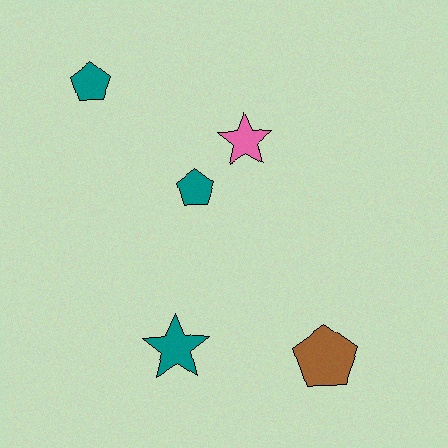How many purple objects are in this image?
There are no purple objects.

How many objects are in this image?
There are 5 objects.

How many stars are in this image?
There are 2 stars.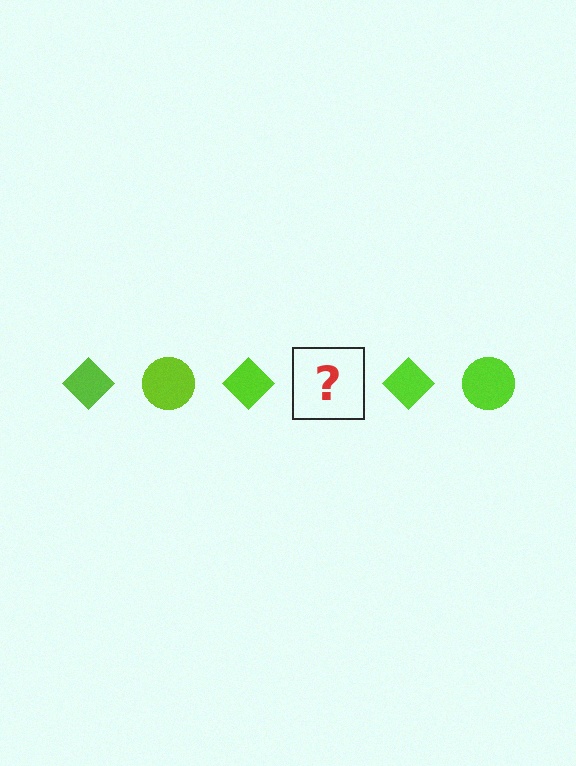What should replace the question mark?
The question mark should be replaced with a lime circle.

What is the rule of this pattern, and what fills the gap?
The rule is that the pattern cycles through diamond, circle shapes in lime. The gap should be filled with a lime circle.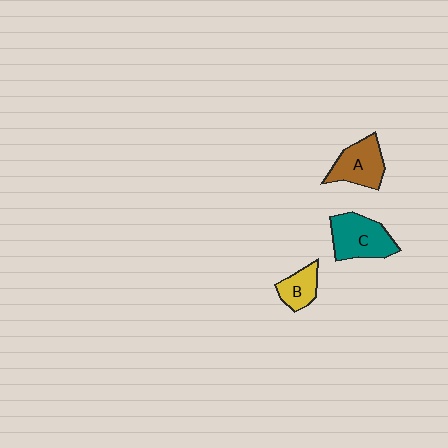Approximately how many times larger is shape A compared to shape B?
Approximately 1.5 times.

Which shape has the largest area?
Shape C (teal).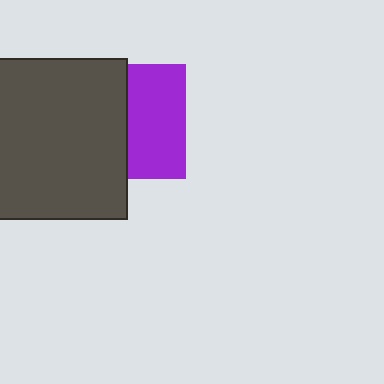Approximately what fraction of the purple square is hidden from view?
Roughly 49% of the purple square is hidden behind the dark gray square.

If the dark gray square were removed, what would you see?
You would see the complete purple square.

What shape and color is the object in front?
The object in front is a dark gray square.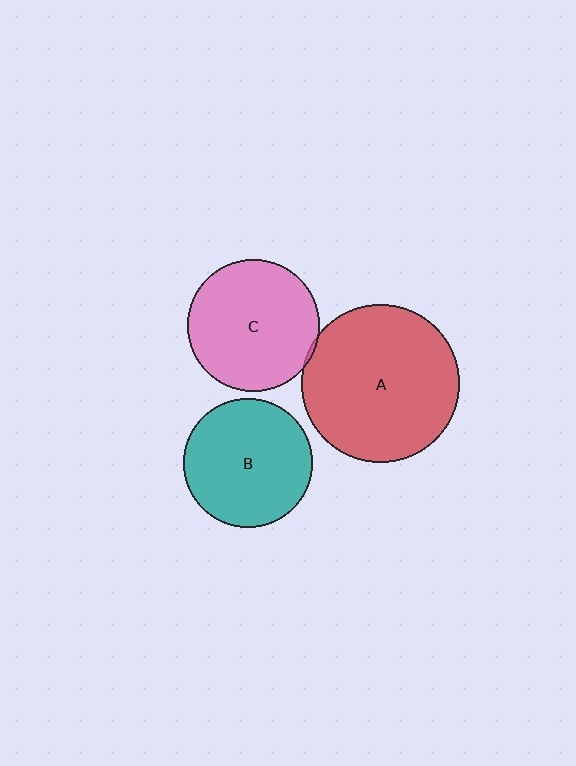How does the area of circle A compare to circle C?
Approximately 1.4 times.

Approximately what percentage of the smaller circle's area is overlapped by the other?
Approximately 5%.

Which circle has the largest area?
Circle A (red).